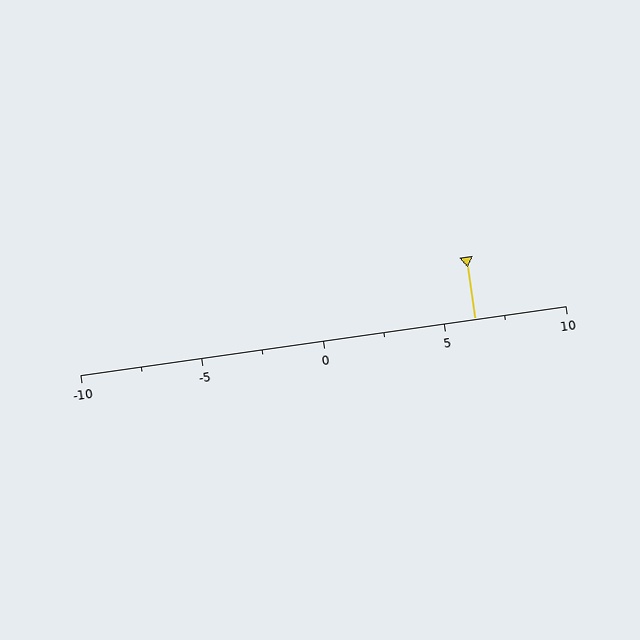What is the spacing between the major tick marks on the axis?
The major ticks are spaced 5 apart.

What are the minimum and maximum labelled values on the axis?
The axis runs from -10 to 10.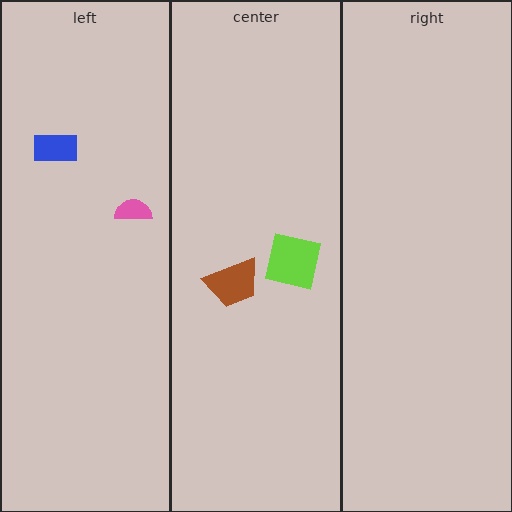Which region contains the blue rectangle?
The left region.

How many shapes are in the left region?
2.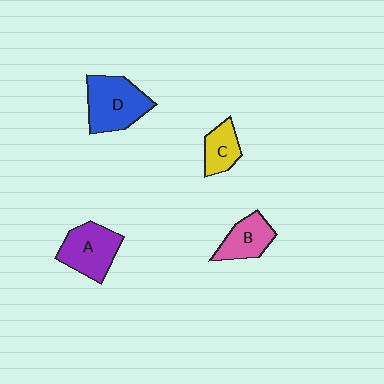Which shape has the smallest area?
Shape C (yellow).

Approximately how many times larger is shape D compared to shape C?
Approximately 1.9 times.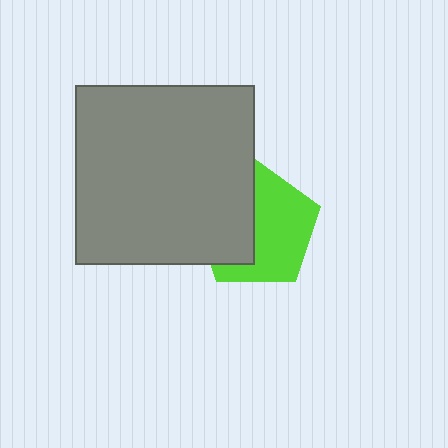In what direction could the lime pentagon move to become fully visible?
The lime pentagon could move right. That would shift it out from behind the gray square entirely.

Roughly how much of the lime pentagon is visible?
About half of it is visible (roughly 57%).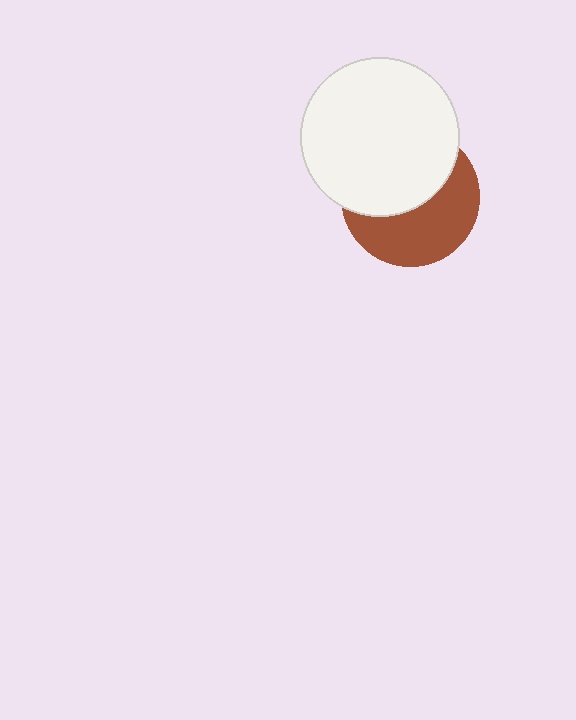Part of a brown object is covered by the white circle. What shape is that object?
It is a circle.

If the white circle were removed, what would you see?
You would see the complete brown circle.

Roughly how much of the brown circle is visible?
About half of it is visible (roughly 49%).